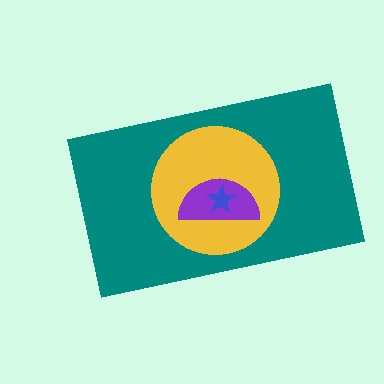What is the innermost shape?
The blue star.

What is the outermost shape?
The teal rectangle.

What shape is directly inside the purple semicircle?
The blue star.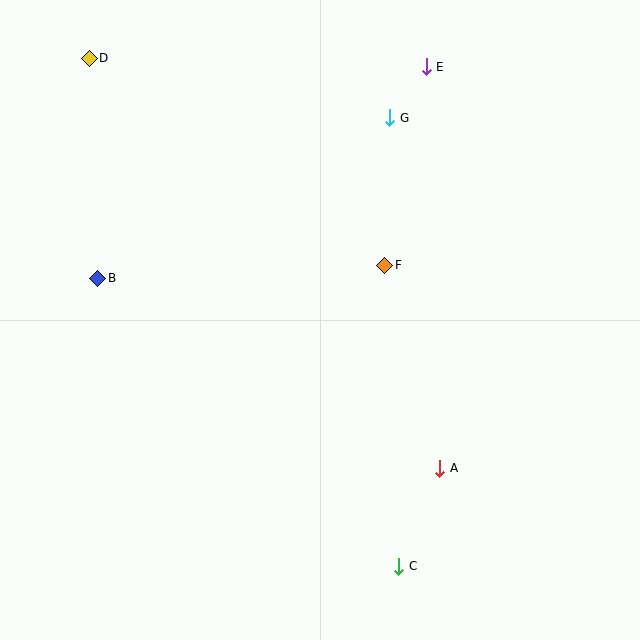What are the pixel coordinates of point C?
Point C is at (399, 567).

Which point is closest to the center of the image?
Point F at (385, 265) is closest to the center.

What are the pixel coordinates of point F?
Point F is at (385, 265).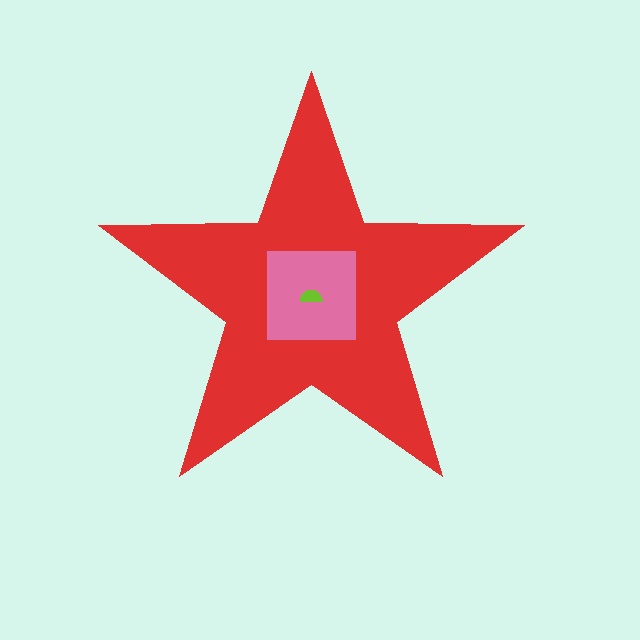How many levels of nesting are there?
3.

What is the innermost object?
The lime semicircle.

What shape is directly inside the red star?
The pink square.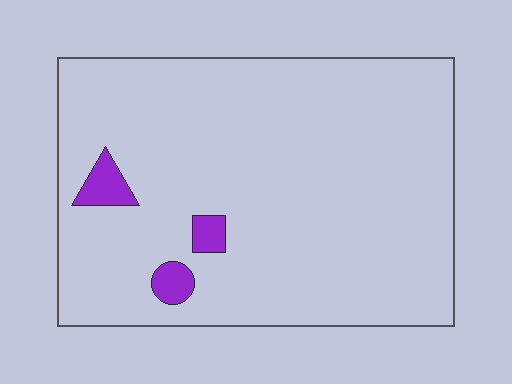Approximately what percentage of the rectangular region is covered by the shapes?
Approximately 5%.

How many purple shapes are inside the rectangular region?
3.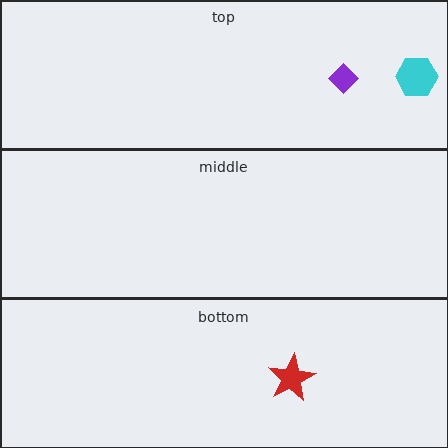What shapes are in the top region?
The cyan hexagon, the purple diamond.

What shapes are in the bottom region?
The red star.